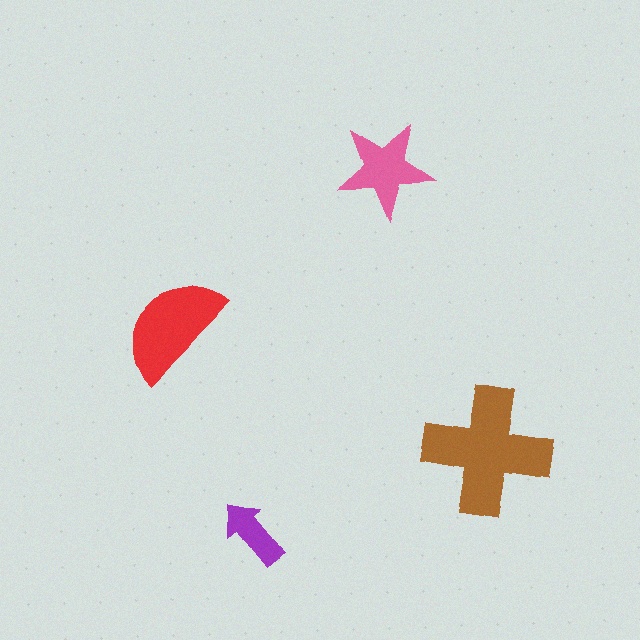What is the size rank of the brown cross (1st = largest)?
1st.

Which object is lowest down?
The purple arrow is bottommost.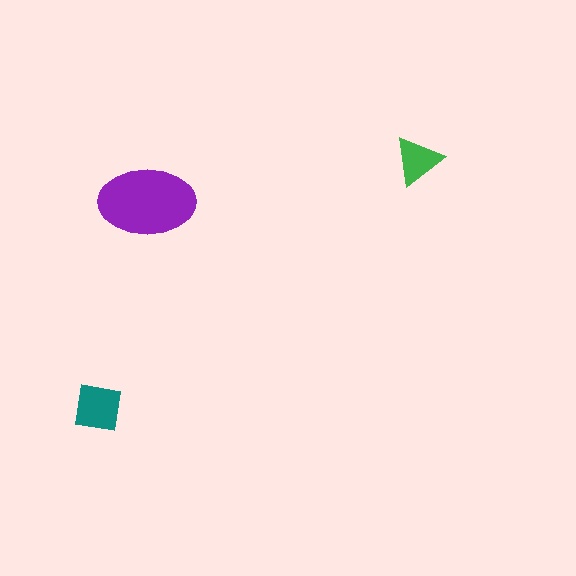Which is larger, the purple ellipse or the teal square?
The purple ellipse.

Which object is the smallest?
The green triangle.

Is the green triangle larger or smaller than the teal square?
Smaller.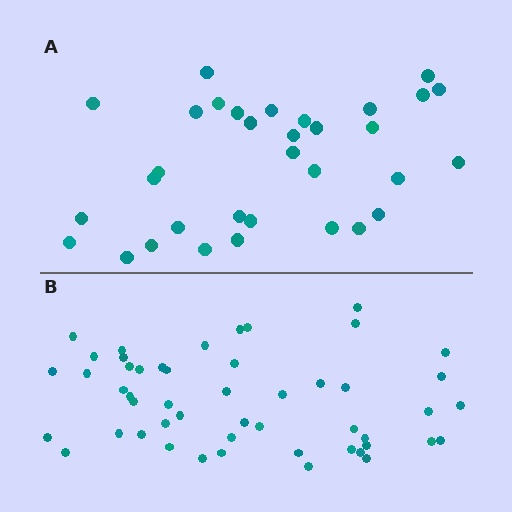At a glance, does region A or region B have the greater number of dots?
Region B (the bottom region) has more dots.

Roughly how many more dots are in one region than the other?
Region B has approximately 15 more dots than region A.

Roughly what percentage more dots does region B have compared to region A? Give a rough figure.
About 50% more.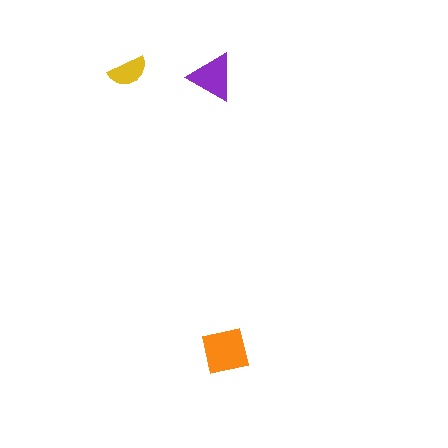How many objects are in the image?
There are 3 objects in the image.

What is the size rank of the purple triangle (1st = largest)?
2nd.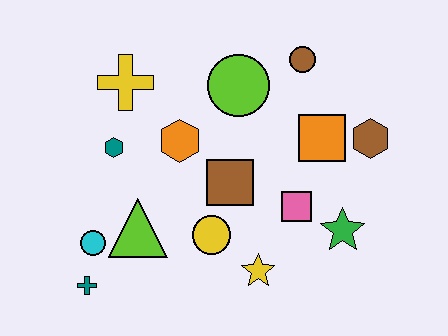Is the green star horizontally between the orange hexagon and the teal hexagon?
No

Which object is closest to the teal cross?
The cyan circle is closest to the teal cross.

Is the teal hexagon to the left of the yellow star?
Yes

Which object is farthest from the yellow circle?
The brown circle is farthest from the yellow circle.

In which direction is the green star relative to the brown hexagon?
The green star is below the brown hexagon.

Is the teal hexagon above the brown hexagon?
No